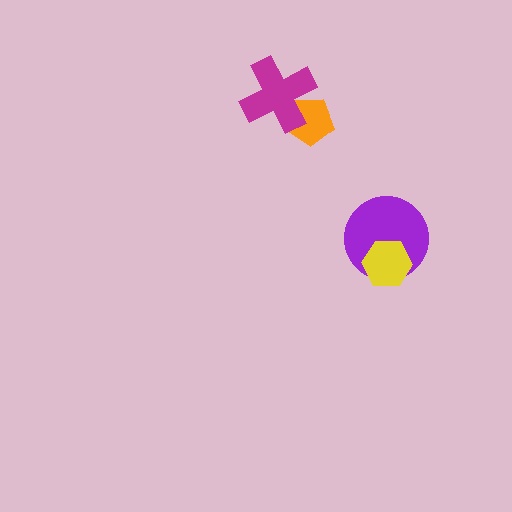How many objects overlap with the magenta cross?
1 object overlaps with the magenta cross.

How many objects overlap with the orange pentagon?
1 object overlaps with the orange pentagon.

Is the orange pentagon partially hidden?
Yes, it is partially covered by another shape.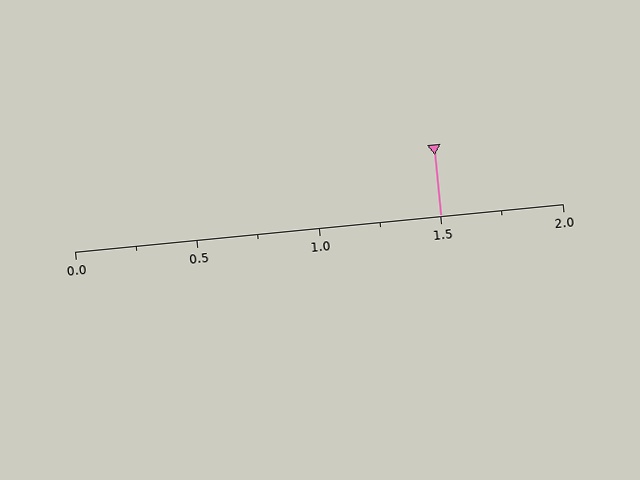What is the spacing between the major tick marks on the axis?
The major ticks are spaced 0.5 apart.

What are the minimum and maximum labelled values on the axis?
The axis runs from 0.0 to 2.0.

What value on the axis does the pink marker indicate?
The marker indicates approximately 1.5.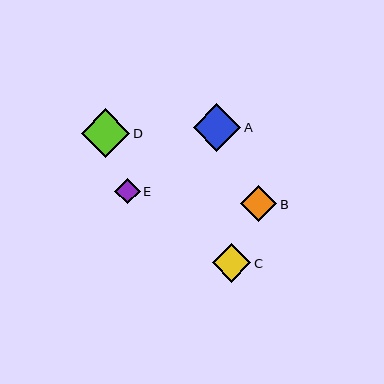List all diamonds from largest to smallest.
From largest to smallest: D, A, C, B, E.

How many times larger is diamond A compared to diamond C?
Diamond A is approximately 1.2 times the size of diamond C.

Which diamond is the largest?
Diamond D is the largest with a size of approximately 48 pixels.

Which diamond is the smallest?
Diamond E is the smallest with a size of approximately 26 pixels.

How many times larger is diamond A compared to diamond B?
Diamond A is approximately 1.3 times the size of diamond B.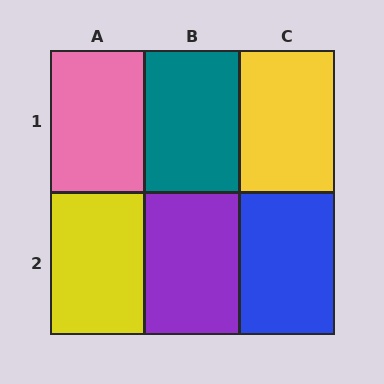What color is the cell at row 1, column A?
Pink.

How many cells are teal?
1 cell is teal.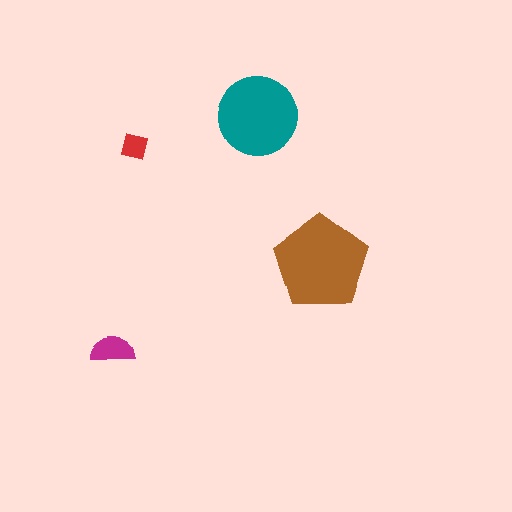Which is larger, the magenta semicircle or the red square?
The magenta semicircle.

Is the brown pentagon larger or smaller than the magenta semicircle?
Larger.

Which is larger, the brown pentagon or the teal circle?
The brown pentagon.